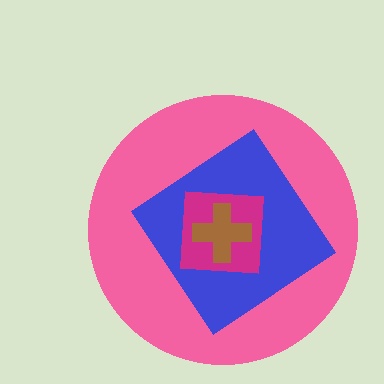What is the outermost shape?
The pink circle.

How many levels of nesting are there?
4.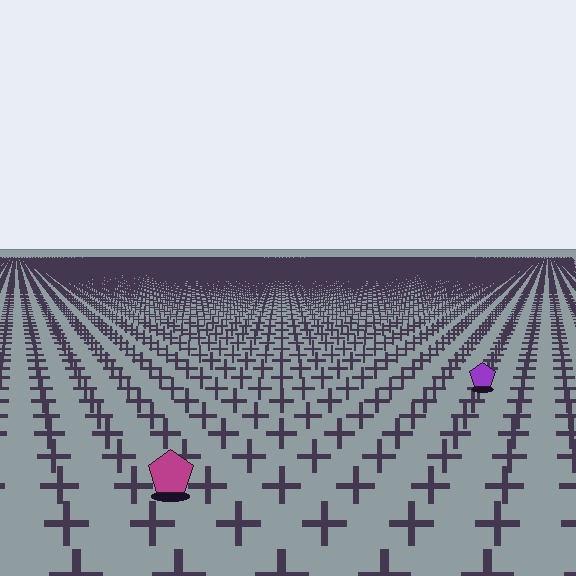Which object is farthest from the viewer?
The purple pentagon is farthest from the viewer. It appears smaller and the ground texture around it is denser.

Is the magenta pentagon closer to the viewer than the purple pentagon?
Yes. The magenta pentagon is closer — you can tell from the texture gradient: the ground texture is coarser near it.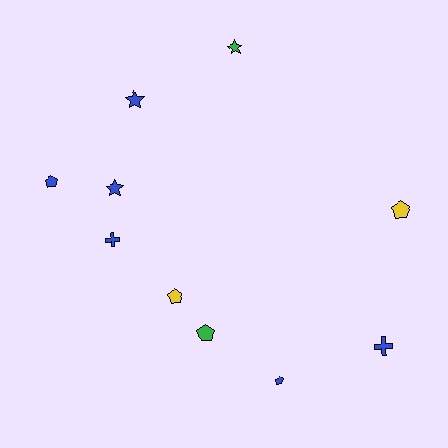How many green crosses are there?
There are no green crosses.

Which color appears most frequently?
Blue, with 6 objects.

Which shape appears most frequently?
Pentagon, with 5 objects.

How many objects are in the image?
There are 10 objects.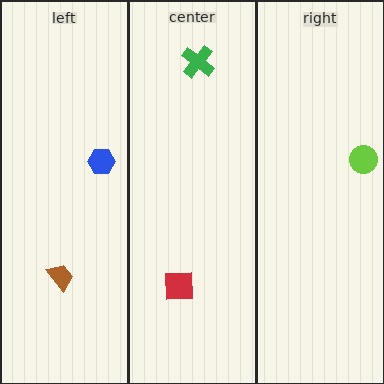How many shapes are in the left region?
2.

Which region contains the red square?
The center region.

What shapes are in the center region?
The green cross, the red square.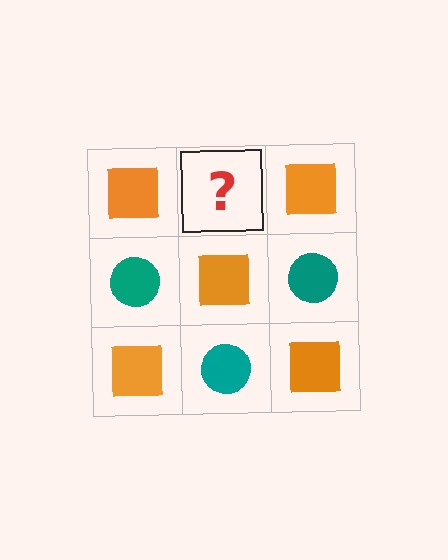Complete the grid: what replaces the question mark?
The question mark should be replaced with a teal circle.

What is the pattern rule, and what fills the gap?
The rule is that it alternates orange square and teal circle in a checkerboard pattern. The gap should be filled with a teal circle.